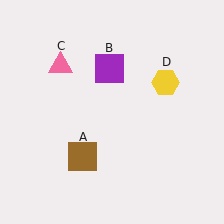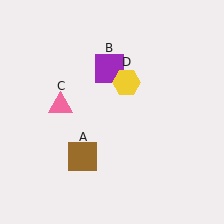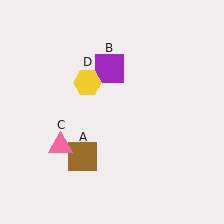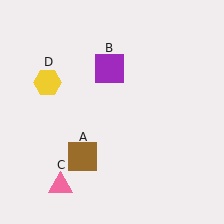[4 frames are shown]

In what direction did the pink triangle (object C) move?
The pink triangle (object C) moved down.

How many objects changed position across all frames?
2 objects changed position: pink triangle (object C), yellow hexagon (object D).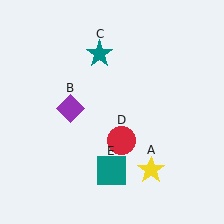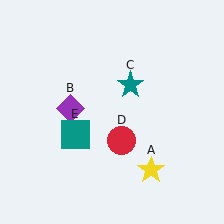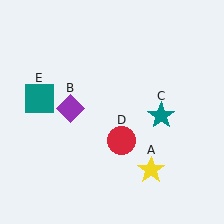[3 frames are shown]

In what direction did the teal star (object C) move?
The teal star (object C) moved down and to the right.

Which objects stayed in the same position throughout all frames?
Yellow star (object A) and purple diamond (object B) and red circle (object D) remained stationary.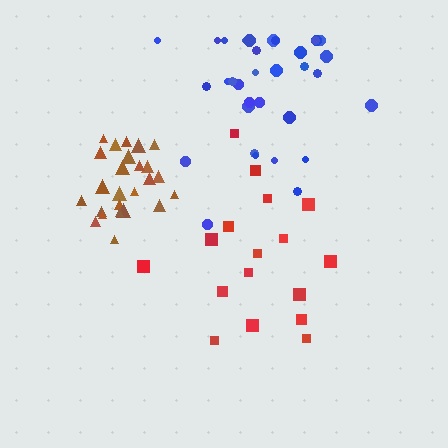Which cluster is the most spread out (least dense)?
Red.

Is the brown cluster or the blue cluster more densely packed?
Brown.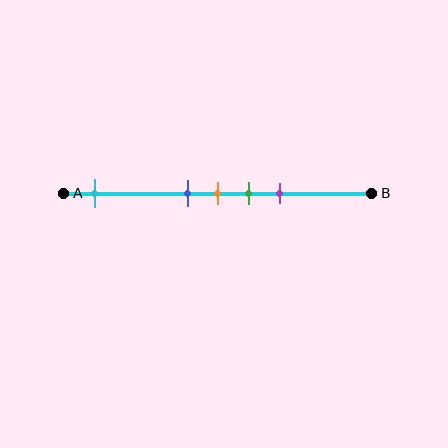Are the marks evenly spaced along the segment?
No, the marks are not evenly spaced.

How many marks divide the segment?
There are 5 marks dividing the segment.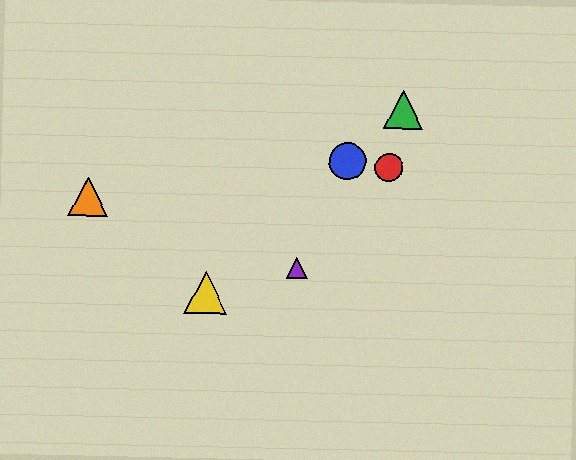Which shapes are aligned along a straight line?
The blue circle, the green triangle, the yellow triangle are aligned along a straight line.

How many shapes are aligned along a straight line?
3 shapes (the blue circle, the green triangle, the yellow triangle) are aligned along a straight line.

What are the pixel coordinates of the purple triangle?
The purple triangle is at (297, 268).